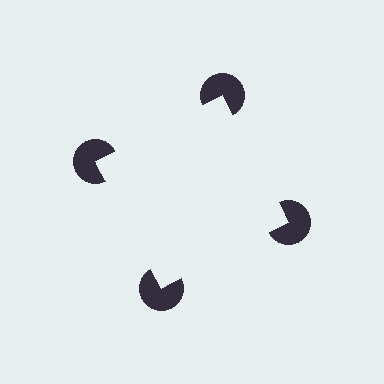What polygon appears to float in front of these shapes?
An illusory square — its edges are inferred from the aligned wedge cuts in the pac-man discs, not physically drawn.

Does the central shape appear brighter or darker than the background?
It typically appears slightly brighter than the background, even though no actual brightness change is drawn.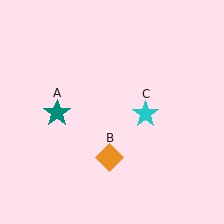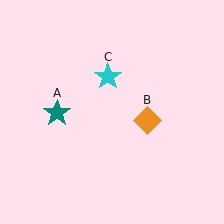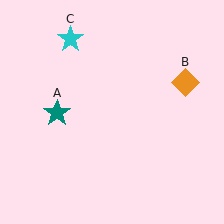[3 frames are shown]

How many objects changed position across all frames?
2 objects changed position: orange diamond (object B), cyan star (object C).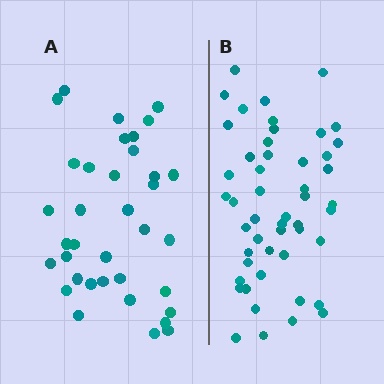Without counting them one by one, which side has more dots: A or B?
Region B (the right region) has more dots.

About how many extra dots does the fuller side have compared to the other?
Region B has approximately 15 more dots than region A.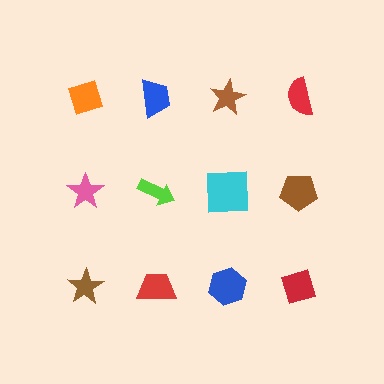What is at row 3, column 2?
A red trapezoid.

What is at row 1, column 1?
An orange diamond.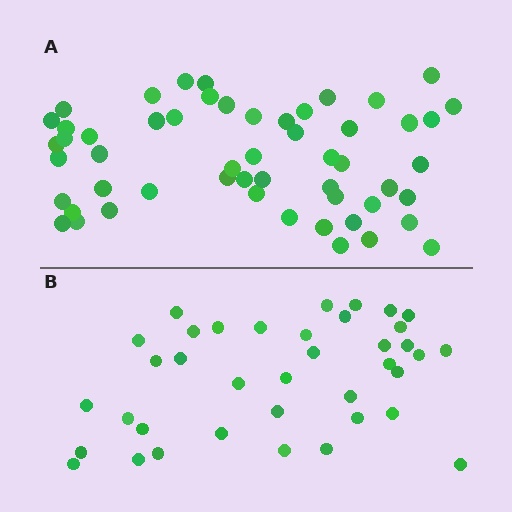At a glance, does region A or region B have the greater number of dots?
Region A (the top region) has more dots.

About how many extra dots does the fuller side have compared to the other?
Region A has approximately 15 more dots than region B.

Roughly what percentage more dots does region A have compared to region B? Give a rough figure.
About 40% more.